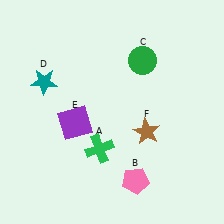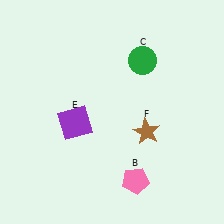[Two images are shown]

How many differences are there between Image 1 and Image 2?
There are 2 differences between the two images.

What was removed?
The green cross (A), the teal star (D) were removed in Image 2.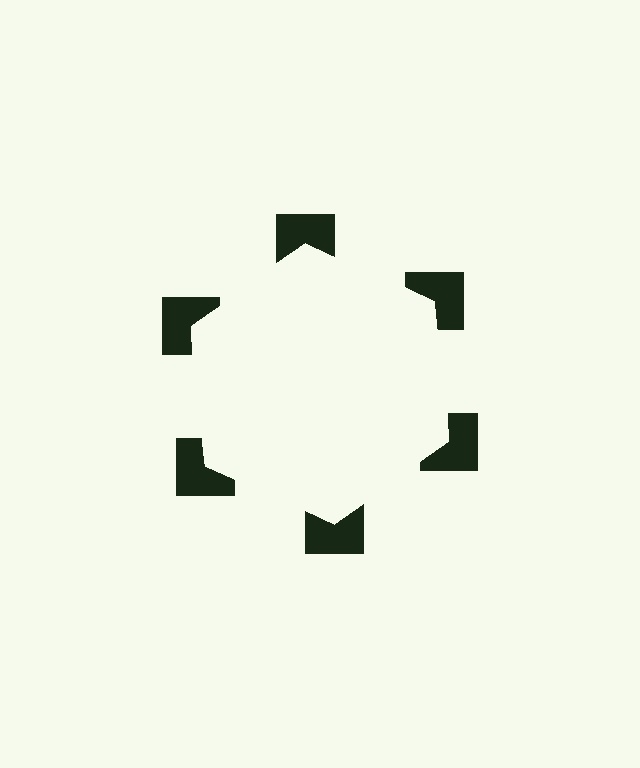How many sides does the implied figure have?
6 sides.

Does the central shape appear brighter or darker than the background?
It typically appears slightly brighter than the background, even though no actual brightness change is drawn.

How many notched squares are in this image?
There are 6 — one at each vertex of the illusory hexagon.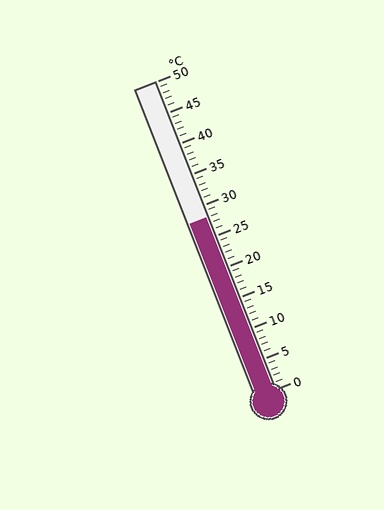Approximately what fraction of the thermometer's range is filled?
The thermometer is filled to approximately 55% of its range.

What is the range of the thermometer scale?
The thermometer scale ranges from 0°C to 50°C.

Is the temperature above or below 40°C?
The temperature is below 40°C.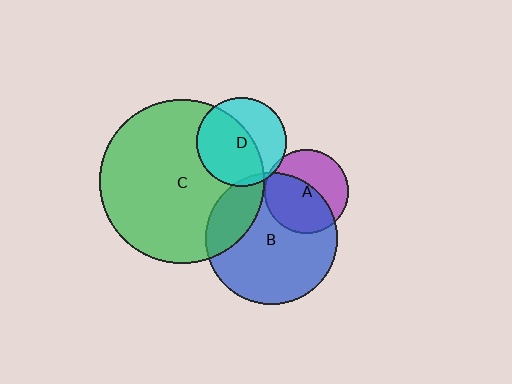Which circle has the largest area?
Circle C (green).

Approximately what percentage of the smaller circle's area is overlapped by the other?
Approximately 60%.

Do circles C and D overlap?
Yes.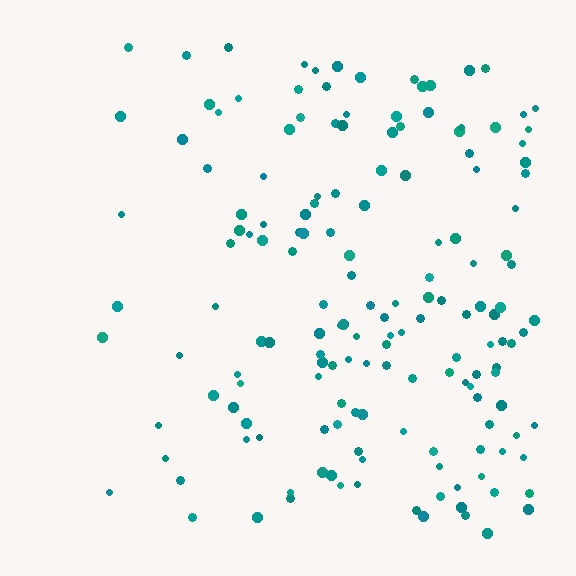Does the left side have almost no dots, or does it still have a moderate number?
Still a moderate number, just noticeably fewer than the right.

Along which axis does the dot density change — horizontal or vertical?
Horizontal.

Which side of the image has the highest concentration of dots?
The right.